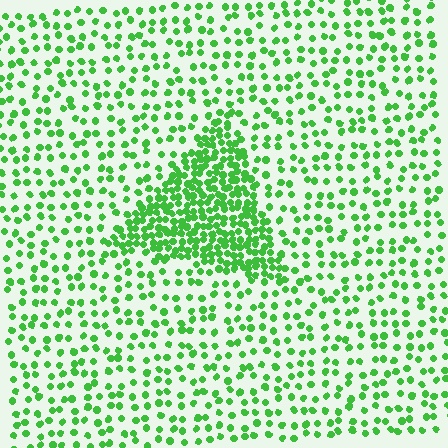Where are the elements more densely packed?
The elements are more densely packed inside the triangle boundary.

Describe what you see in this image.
The image contains small green elements arranged at two different densities. A triangle-shaped region is visible where the elements are more densely packed than the surrounding area.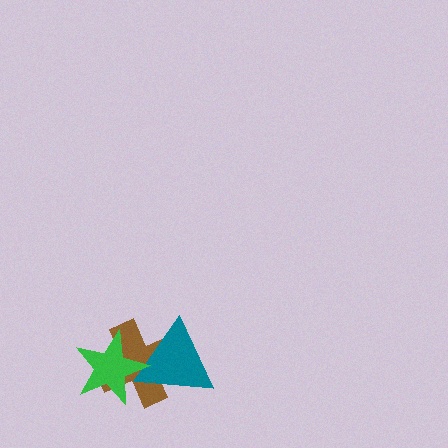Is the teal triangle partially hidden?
Yes, it is partially covered by another shape.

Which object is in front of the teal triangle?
The green star is in front of the teal triangle.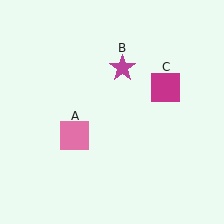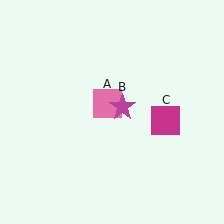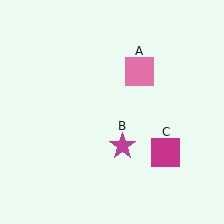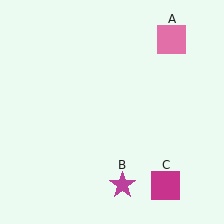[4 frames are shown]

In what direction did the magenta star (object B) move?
The magenta star (object B) moved down.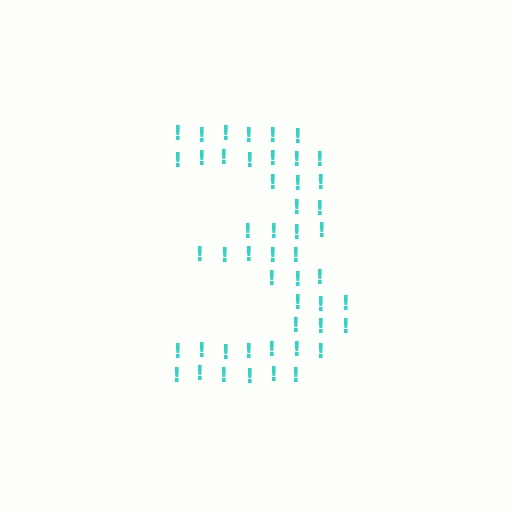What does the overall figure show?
The overall figure shows the digit 3.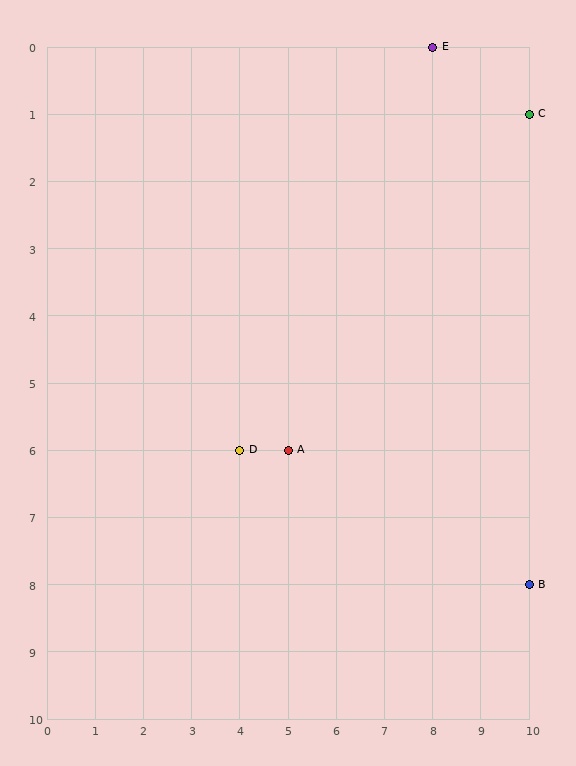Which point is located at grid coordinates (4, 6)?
Point D is at (4, 6).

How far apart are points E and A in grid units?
Points E and A are 3 columns and 6 rows apart (about 6.7 grid units diagonally).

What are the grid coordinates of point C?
Point C is at grid coordinates (10, 1).